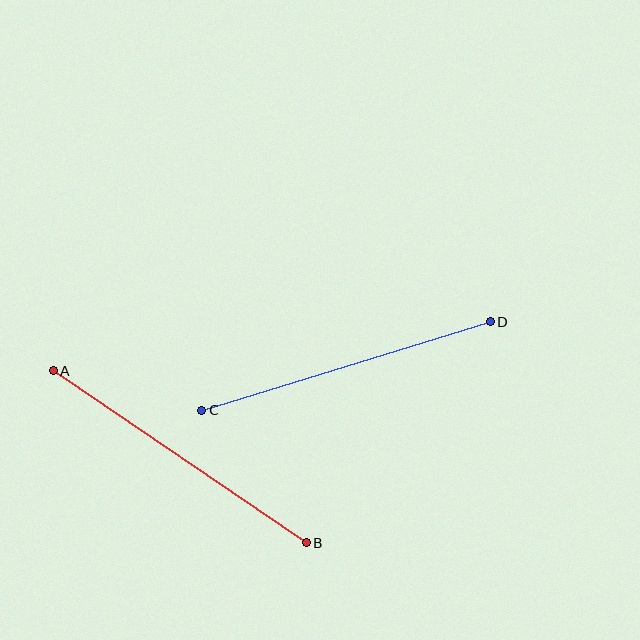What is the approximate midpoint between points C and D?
The midpoint is at approximately (346, 366) pixels.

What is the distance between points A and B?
The distance is approximately 306 pixels.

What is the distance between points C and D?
The distance is approximately 302 pixels.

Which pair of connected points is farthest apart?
Points A and B are farthest apart.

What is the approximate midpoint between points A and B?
The midpoint is at approximately (180, 457) pixels.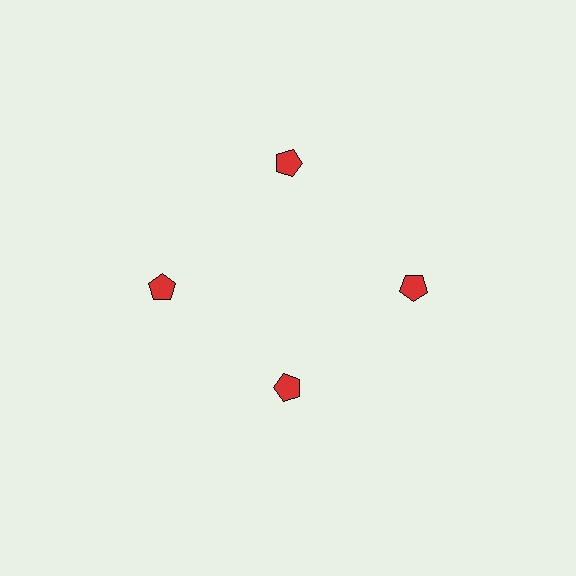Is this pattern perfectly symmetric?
No. The 4 red pentagons are arranged in a ring, but one element near the 6 o'clock position is pulled inward toward the center, breaking the 4-fold rotational symmetry.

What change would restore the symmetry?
The symmetry would be restored by moving it outward, back onto the ring so that all 4 pentagons sit at equal angles and equal distance from the center.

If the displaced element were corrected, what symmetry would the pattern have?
It would have 4-fold rotational symmetry — the pattern would map onto itself every 90 degrees.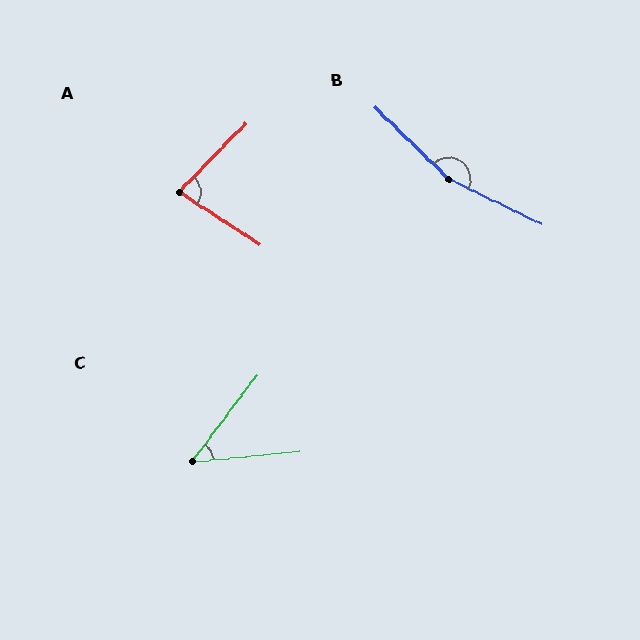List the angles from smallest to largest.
C (47°), A (79°), B (162°).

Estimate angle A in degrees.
Approximately 79 degrees.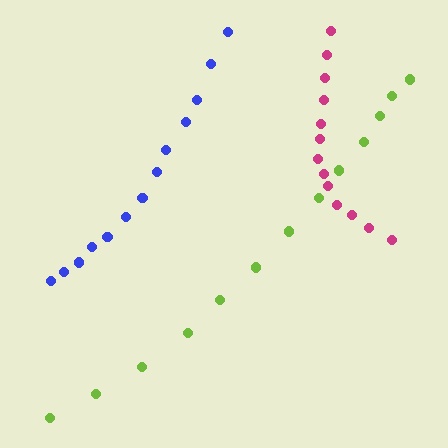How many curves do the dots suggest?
There are 3 distinct paths.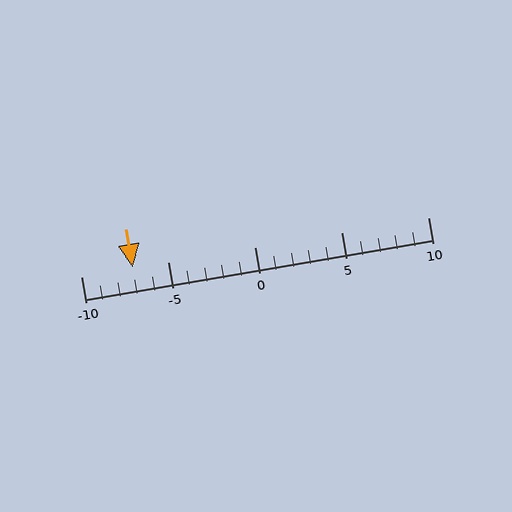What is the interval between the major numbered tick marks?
The major tick marks are spaced 5 units apart.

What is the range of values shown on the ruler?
The ruler shows values from -10 to 10.